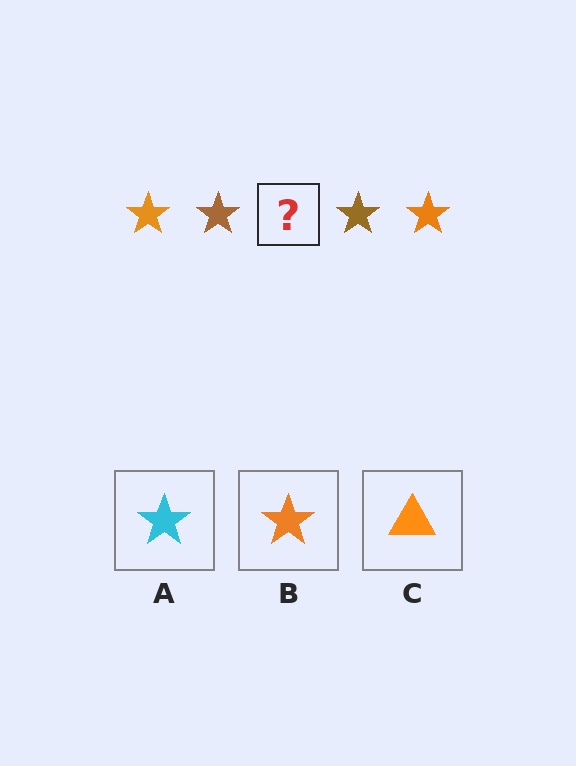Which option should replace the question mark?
Option B.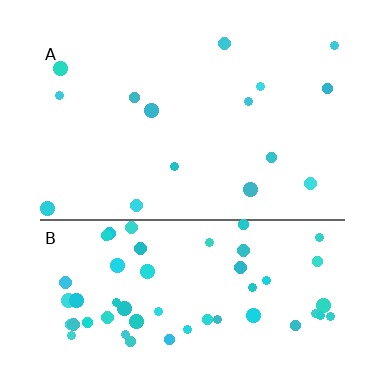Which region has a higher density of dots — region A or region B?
B (the bottom).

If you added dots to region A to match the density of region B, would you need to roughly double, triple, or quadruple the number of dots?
Approximately quadruple.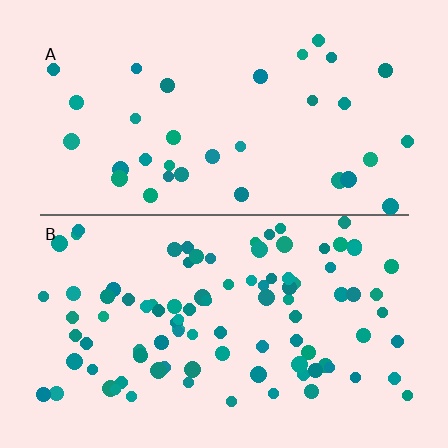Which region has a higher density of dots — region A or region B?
B (the bottom).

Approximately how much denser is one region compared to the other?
Approximately 2.8× — region B over region A.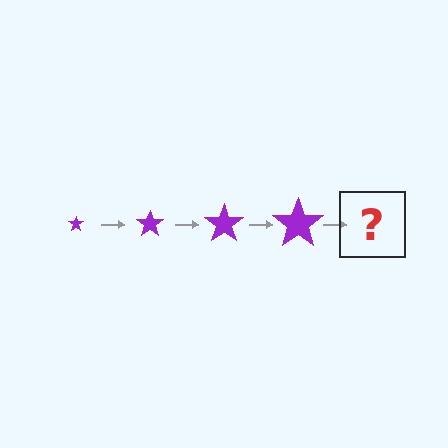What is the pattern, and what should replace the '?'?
The pattern is that the star gets progressively larger each step. The '?' should be a purple star, larger than the previous one.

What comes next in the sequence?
The next element should be a purple star, larger than the previous one.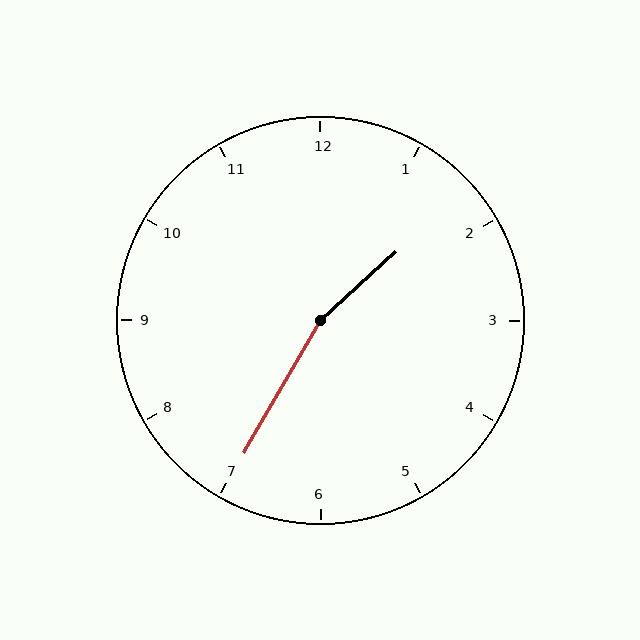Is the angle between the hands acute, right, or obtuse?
It is obtuse.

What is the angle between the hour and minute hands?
Approximately 162 degrees.